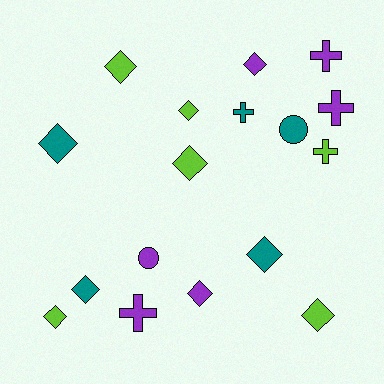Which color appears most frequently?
Purple, with 6 objects.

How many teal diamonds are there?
There are 3 teal diamonds.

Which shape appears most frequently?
Diamond, with 10 objects.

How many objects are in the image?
There are 17 objects.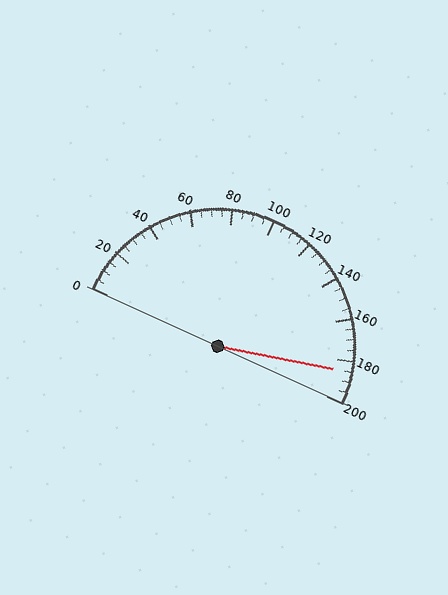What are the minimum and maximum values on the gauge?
The gauge ranges from 0 to 200.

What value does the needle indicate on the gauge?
The needle indicates approximately 185.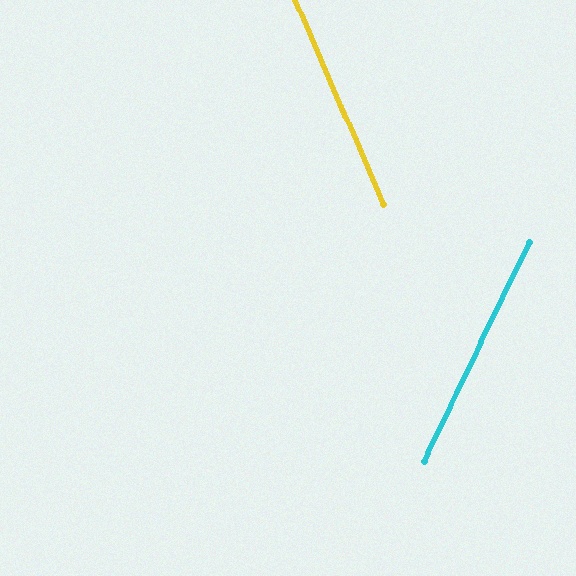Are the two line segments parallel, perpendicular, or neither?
Neither parallel nor perpendicular — they differ by about 49°.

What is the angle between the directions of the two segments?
Approximately 49 degrees.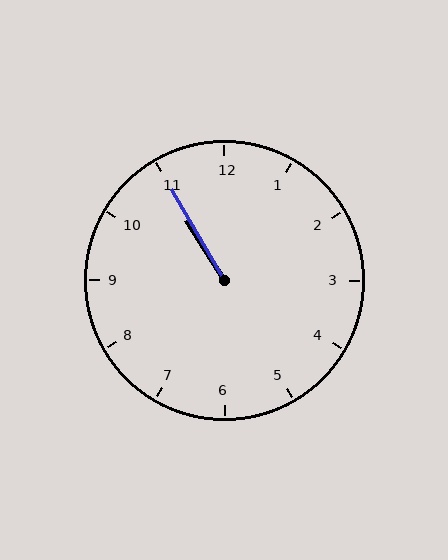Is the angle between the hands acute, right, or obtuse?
It is acute.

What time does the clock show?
10:55.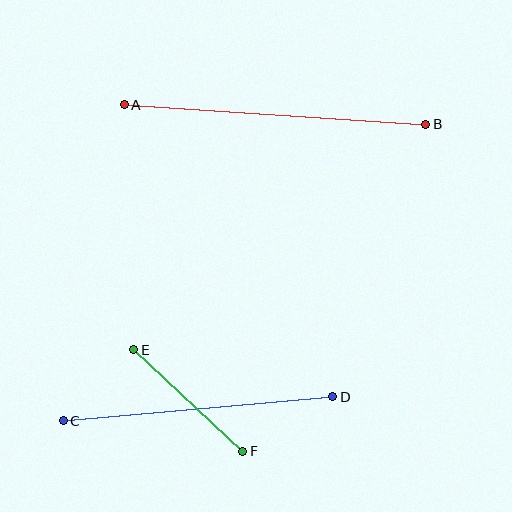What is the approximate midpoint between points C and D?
The midpoint is at approximately (198, 409) pixels.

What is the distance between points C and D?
The distance is approximately 271 pixels.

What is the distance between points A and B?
The distance is approximately 302 pixels.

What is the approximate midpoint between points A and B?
The midpoint is at approximately (275, 115) pixels.